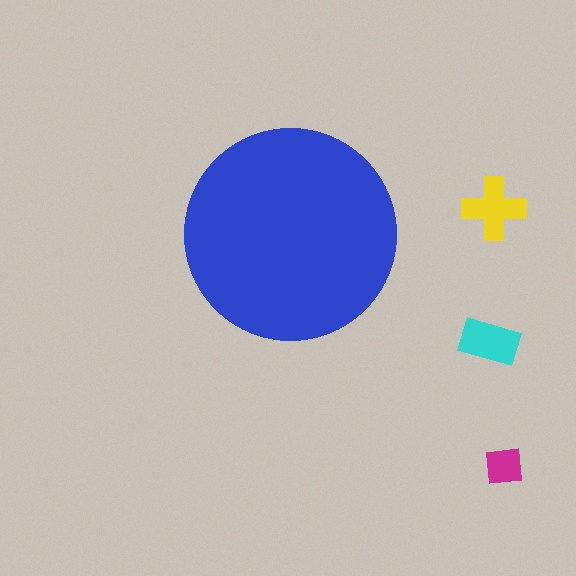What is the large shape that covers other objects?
A blue circle.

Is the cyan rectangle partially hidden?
No, the cyan rectangle is fully visible.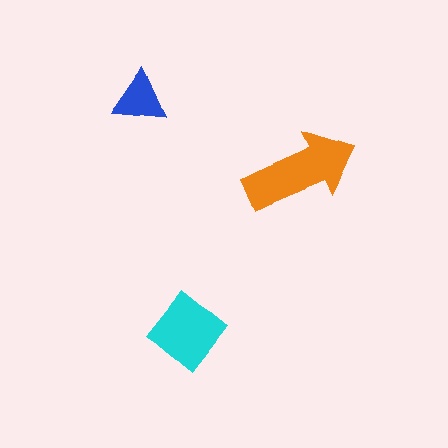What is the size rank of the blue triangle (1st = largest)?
3rd.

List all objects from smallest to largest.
The blue triangle, the cyan diamond, the orange arrow.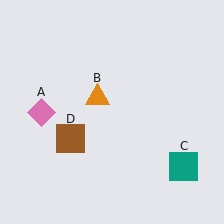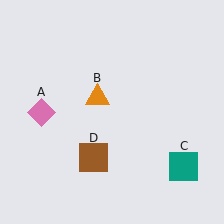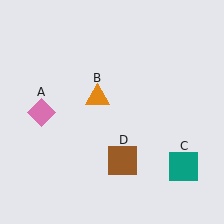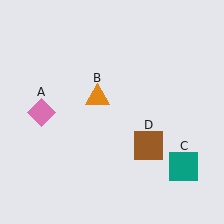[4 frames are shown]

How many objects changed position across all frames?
1 object changed position: brown square (object D).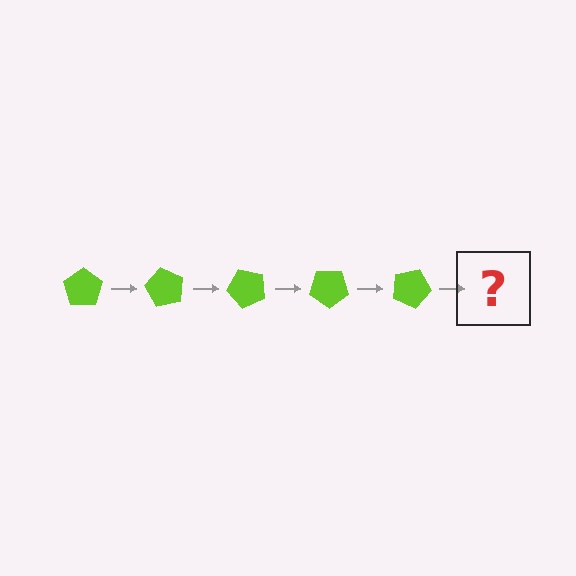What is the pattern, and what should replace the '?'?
The pattern is that the pentagon rotates 60 degrees each step. The '?' should be a lime pentagon rotated 300 degrees.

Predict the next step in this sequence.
The next step is a lime pentagon rotated 300 degrees.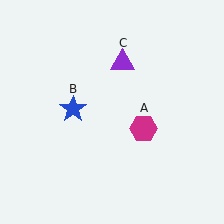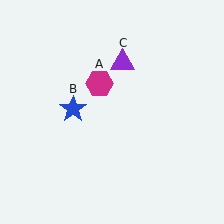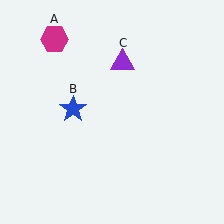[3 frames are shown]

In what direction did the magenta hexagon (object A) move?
The magenta hexagon (object A) moved up and to the left.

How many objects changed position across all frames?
1 object changed position: magenta hexagon (object A).